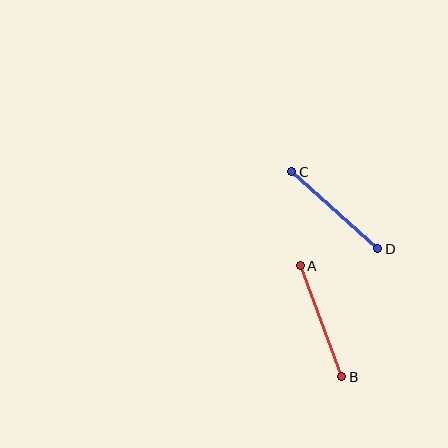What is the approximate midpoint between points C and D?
The midpoint is at approximately (335, 210) pixels.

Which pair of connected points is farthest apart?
Points A and B are farthest apart.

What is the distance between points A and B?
The distance is approximately 118 pixels.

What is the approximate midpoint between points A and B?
The midpoint is at approximately (321, 321) pixels.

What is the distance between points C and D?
The distance is approximately 115 pixels.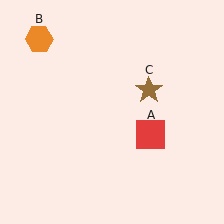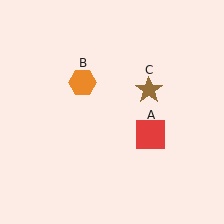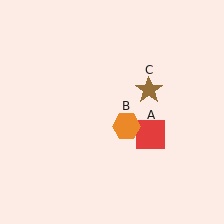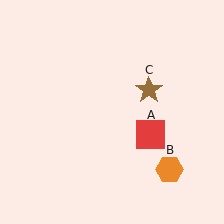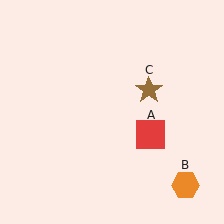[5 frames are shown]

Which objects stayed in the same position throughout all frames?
Red square (object A) and brown star (object C) remained stationary.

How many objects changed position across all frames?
1 object changed position: orange hexagon (object B).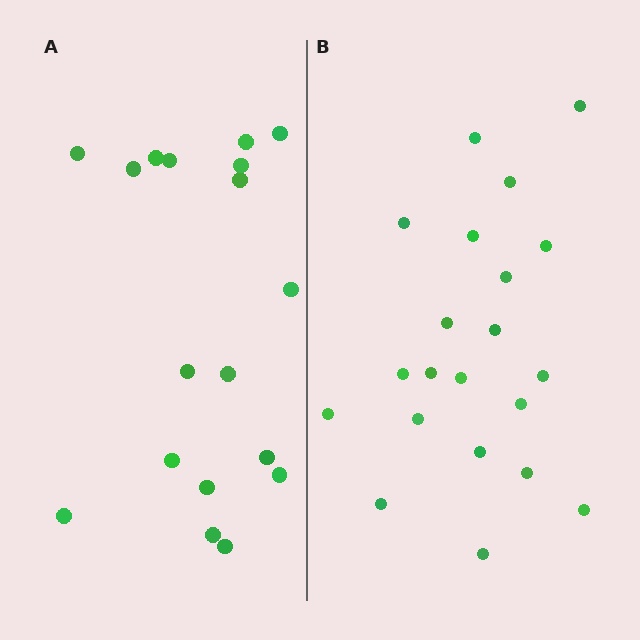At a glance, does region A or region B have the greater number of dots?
Region B (the right region) has more dots.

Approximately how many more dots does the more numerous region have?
Region B has just a few more — roughly 2 or 3 more dots than region A.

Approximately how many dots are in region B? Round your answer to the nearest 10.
About 20 dots. (The exact count is 21, which rounds to 20.)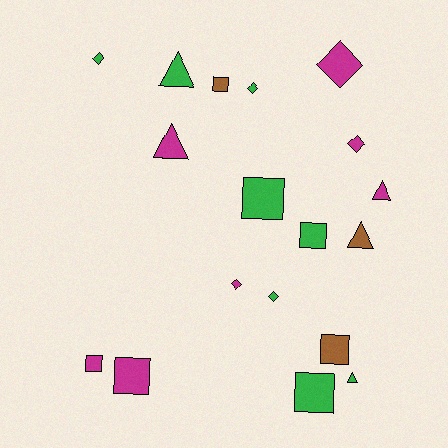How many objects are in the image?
There are 18 objects.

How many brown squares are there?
There are 2 brown squares.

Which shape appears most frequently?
Square, with 7 objects.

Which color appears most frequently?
Green, with 8 objects.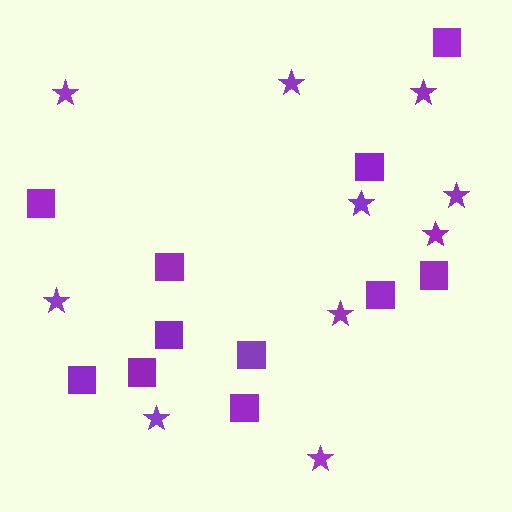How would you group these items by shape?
There are 2 groups: one group of squares (11) and one group of stars (10).